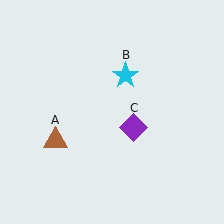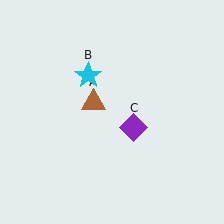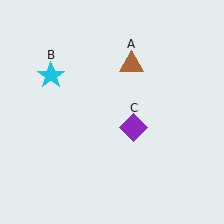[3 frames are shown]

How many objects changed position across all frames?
2 objects changed position: brown triangle (object A), cyan star (object B).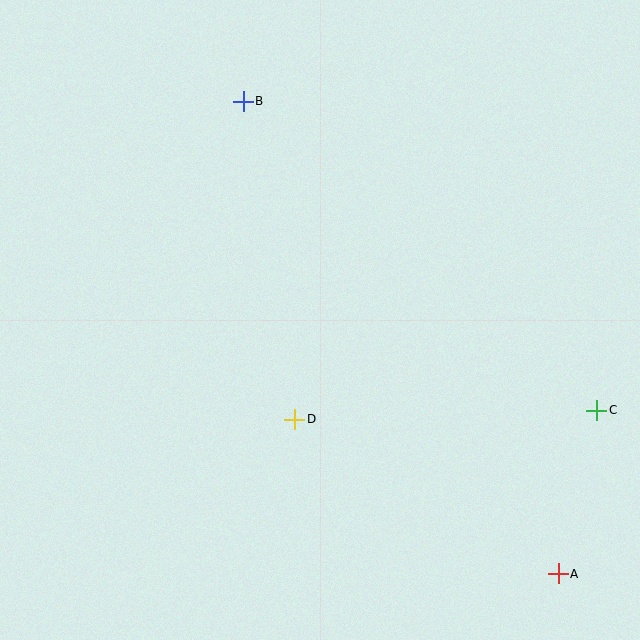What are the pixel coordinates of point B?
Point B is at (243, 101).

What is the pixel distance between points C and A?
The distance between C and A is 168 pixels.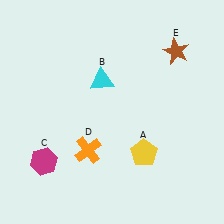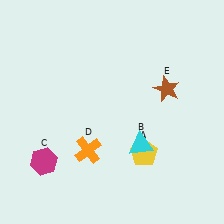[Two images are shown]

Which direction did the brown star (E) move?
The brown star (E) moved down.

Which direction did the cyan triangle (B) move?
The cyan triangle (B) moved down.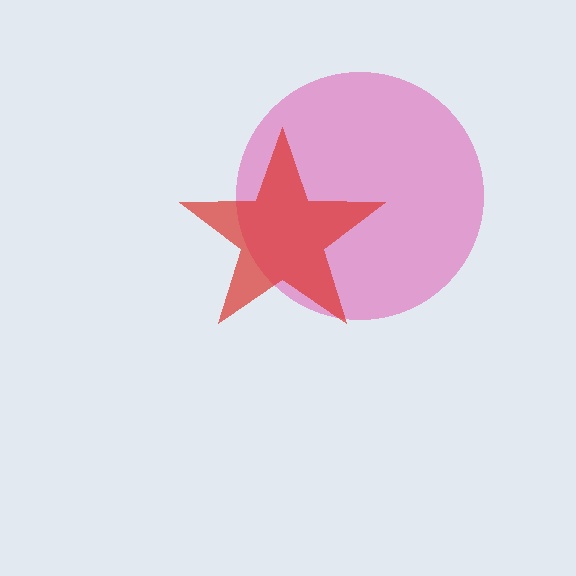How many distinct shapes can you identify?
There are 2 distinct shapes: a pink circle, a red star.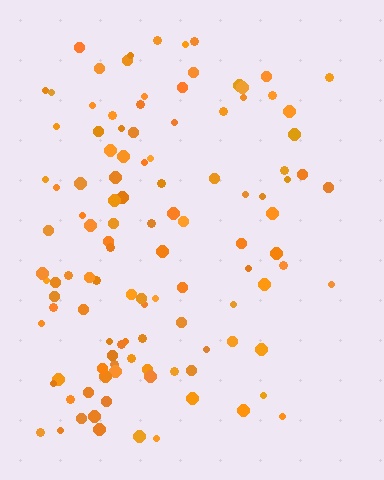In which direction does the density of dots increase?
From right to left, with the left side densest.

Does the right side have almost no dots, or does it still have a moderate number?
Still a moderate number, just noticeably fewer than the left.